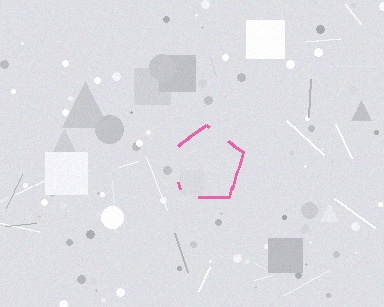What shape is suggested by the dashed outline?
The dashed outline suggests a pentagon.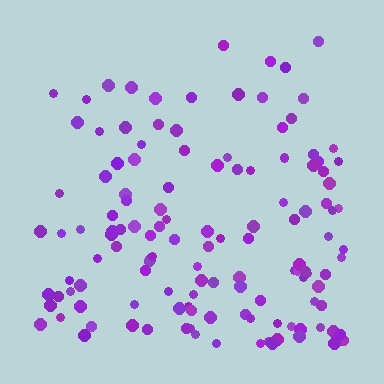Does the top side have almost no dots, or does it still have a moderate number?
Still a moderate number, just noticeably fewer than the bottom.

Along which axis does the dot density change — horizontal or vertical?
Vertical.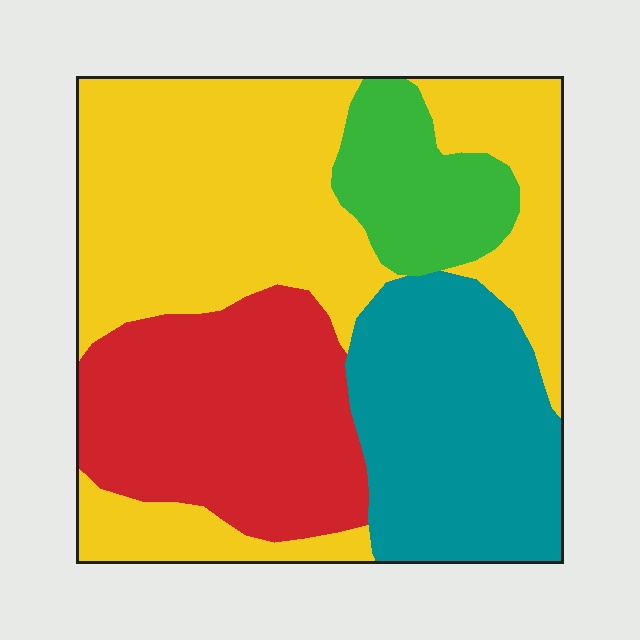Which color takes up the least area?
Green, at roughly 10%.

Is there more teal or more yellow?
Yellow.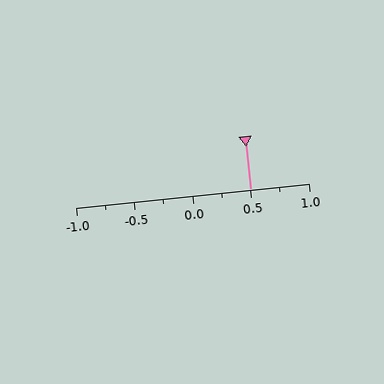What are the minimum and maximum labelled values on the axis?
The axis runs from -1.0 to 1.0.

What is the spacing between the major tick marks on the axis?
The major ticks are spaced 0.5 apart.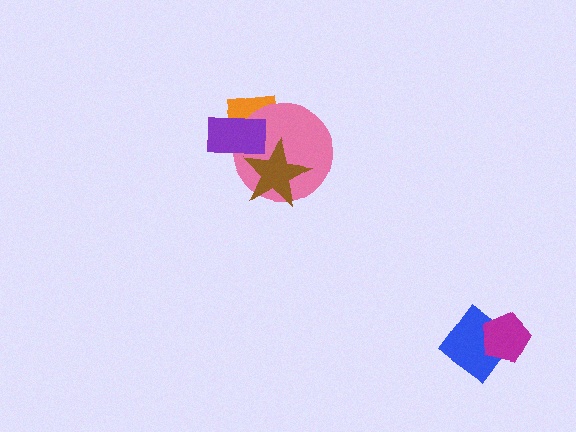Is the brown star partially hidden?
Yes, it is partially covered by another shape.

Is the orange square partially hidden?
Yes, it is partially covered by another shape.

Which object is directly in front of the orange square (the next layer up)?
The pink circle is directly in front of the orange square.